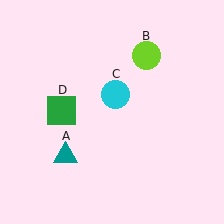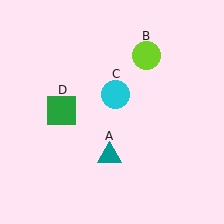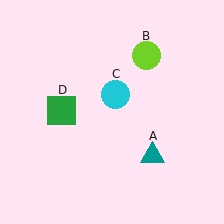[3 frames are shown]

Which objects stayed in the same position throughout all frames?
Lime circle (object B) and cyan circle (object C) and green square (object D) remained stationary.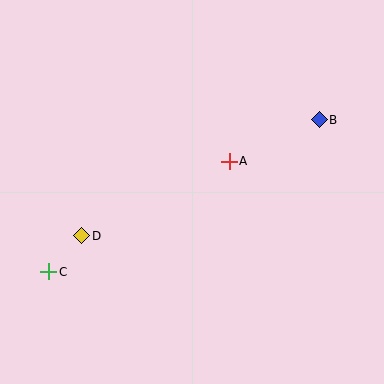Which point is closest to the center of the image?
Point A at (229, 161) is closest to the center.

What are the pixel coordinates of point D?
Point D is at (82, 236).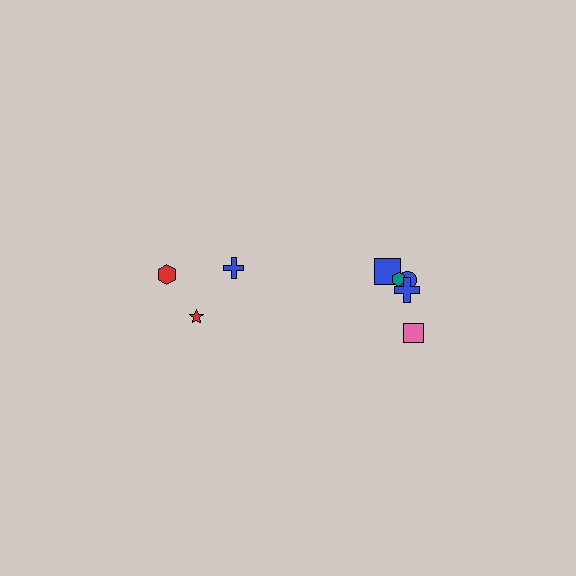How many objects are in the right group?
There are 5 objects.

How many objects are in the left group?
There are 3 objects.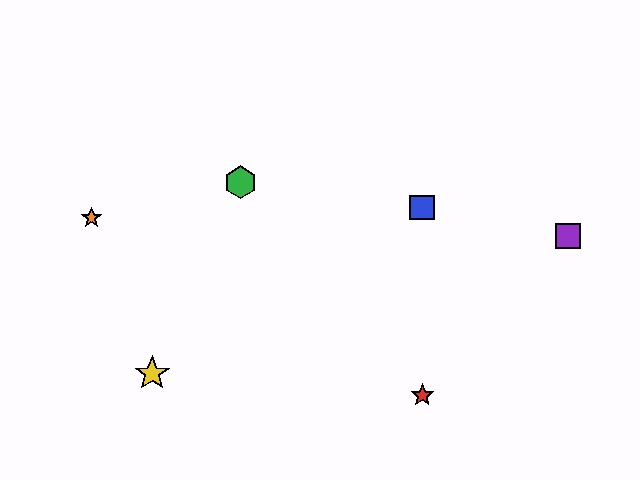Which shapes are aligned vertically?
The red star, the blue square are aligned vertically.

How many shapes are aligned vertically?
2 shapes (the red star, the blue square) are aligned vertically.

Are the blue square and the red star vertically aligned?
Yes, both are at x≈422.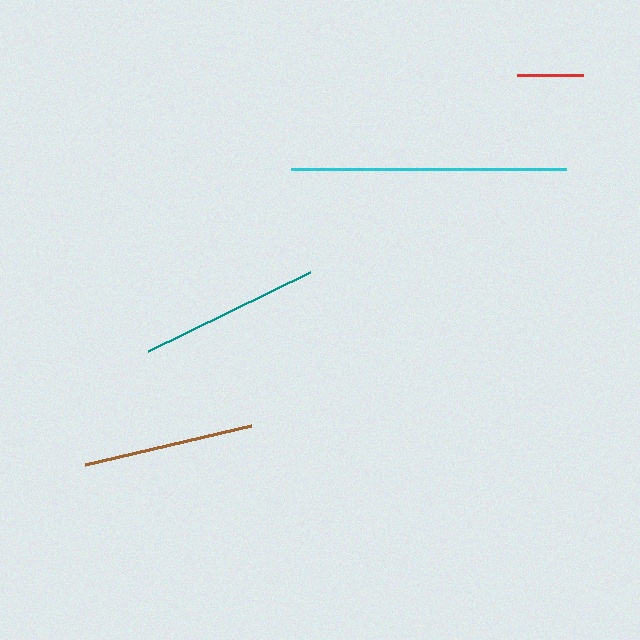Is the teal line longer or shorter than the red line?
The teal line is longer than the red line.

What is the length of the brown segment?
The brown segment is approximately 170 pixels long.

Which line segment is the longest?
The cyan line is the longest at approximately 276 pixels.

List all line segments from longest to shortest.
From longest to shortest: cyan, teal, brown, red.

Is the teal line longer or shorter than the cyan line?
The cyan line is longer than the teal line.